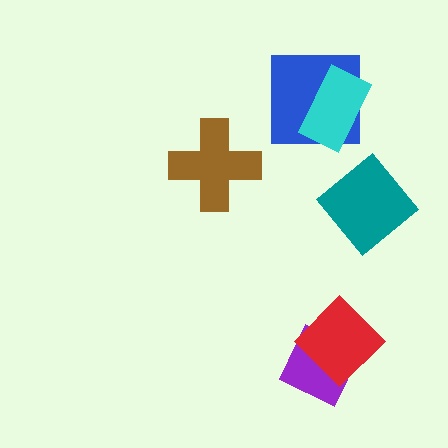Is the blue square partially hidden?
Yes, it is partially covered by another shape.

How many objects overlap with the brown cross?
0 objects overlap with the brown cross.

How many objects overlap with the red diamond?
1 object overlaps with the red diamond.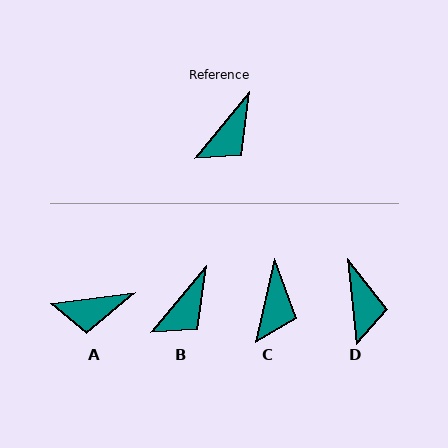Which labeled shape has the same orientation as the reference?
B.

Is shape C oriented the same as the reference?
No, it is off by about 28 degrees.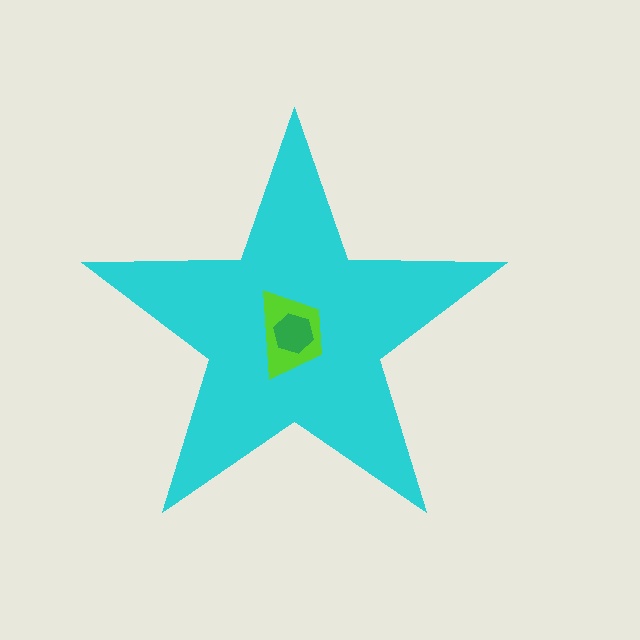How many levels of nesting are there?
3.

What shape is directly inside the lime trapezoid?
The green hexagon.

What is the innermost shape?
The green hexagon.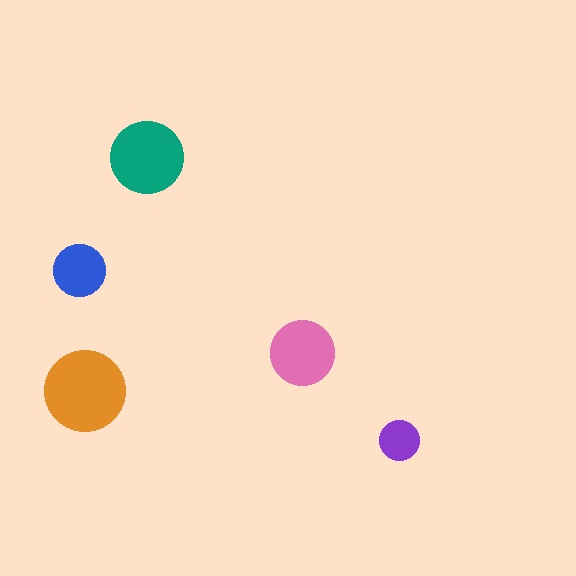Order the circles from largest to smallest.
the orange one, the teal one, the pink one, the blue one, the purple one.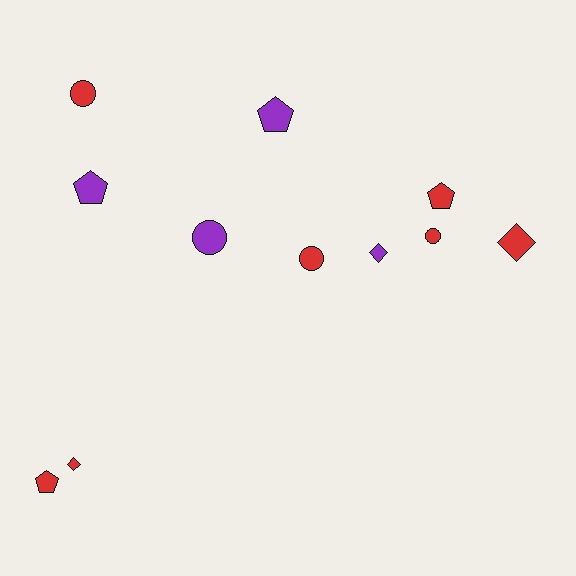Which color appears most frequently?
Red, with 7 objects.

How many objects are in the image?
There are 11 objects.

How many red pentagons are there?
There are 2 red pentagons.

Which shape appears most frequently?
Circle, with 4 objects.